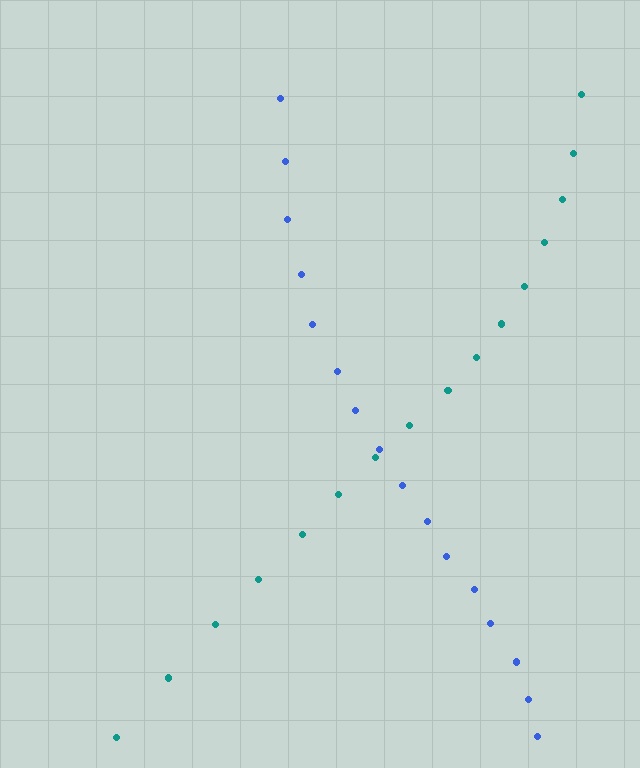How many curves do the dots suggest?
There are 2 distinct paths.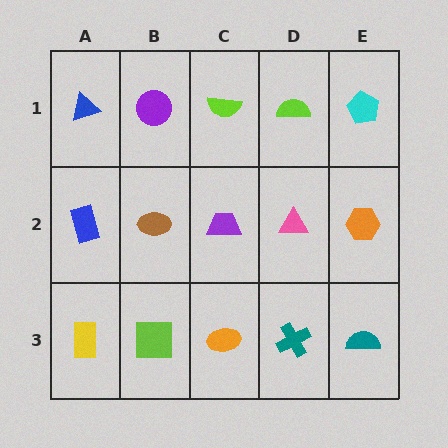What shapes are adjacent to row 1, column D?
A pink triangle (row 2, column D), a lime semicircle (row 1, column C), a cyan pentagon (row 1, column E).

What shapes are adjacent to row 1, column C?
A purple trapezoid (row 2, column C), a purple circle (row 1, column B), a lime semicircle (row 1, column D).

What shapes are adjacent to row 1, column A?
A blue rectangle (row 2, column A), a purple circle (row 1, column B).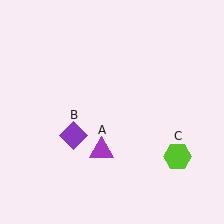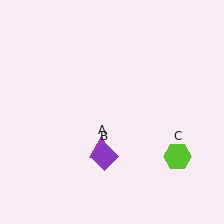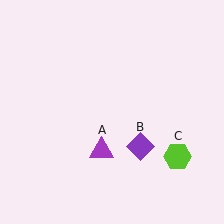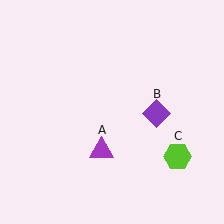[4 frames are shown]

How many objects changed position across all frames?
1 object changed position: purple diamond (object B).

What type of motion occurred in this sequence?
The purple diamond (object B) rotated counterclockwise around the center of the scene.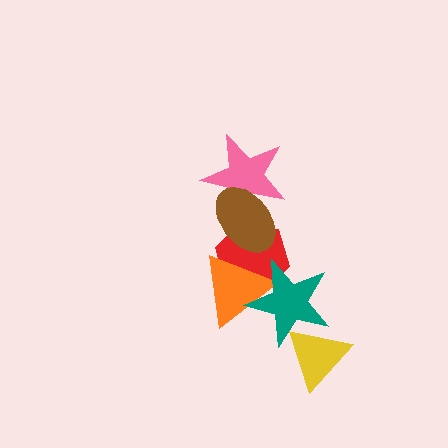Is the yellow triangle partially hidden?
Yes, it is partially covered by another shape.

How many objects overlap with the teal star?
3 objects overlap with the teal star.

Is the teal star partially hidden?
No, no other shape covers it.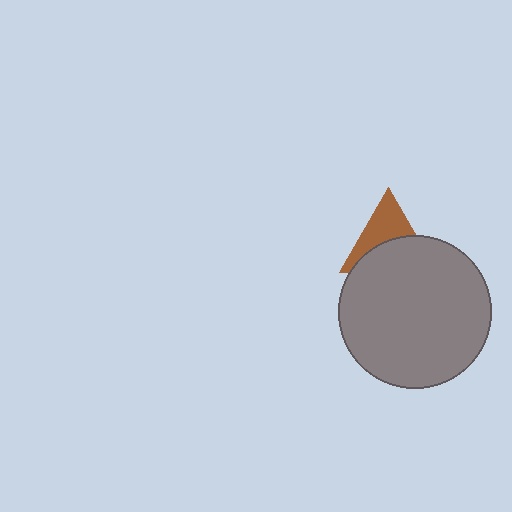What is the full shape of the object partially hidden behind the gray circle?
The partially hidden object is a brown triangle.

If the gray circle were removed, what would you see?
You would see the complete brown triangle.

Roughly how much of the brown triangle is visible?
About half of it is visible (roughly 47%).